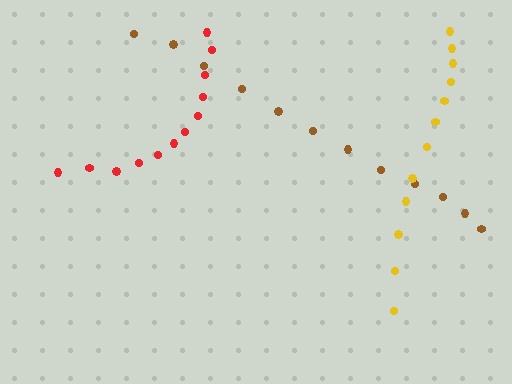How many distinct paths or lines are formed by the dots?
There are 3 distinct paths.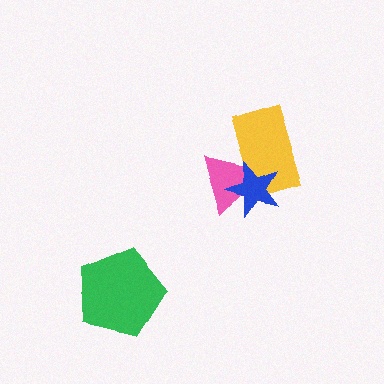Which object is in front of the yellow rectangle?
The blue star is in front of the yellow rectangle.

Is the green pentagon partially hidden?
No, no other shape covers it.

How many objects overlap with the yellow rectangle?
2 objects overlap with the yellow rectangle.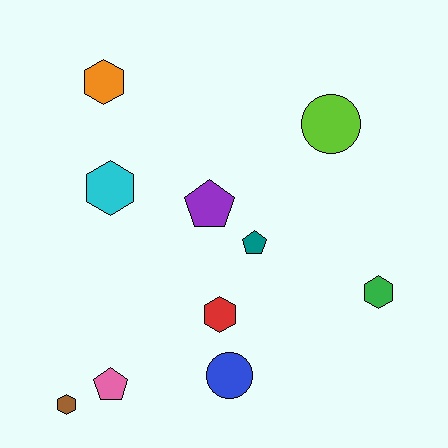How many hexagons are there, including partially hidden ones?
There are 5 hexagons.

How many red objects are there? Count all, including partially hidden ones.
There is 1 red object.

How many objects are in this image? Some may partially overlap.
There are 10 objects.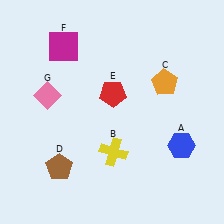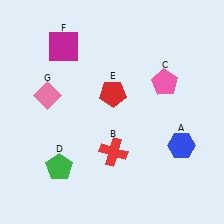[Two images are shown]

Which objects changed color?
B changed from yellow to red. C changed from orange to pink. D changed from brown to green.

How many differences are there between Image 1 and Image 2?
There are 3 differences between the two images.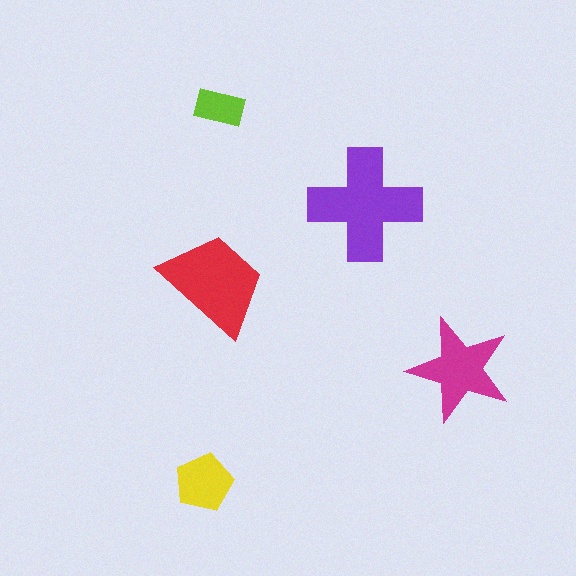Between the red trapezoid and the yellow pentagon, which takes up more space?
The red trapezoid.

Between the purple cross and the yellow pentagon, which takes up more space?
The purple cross.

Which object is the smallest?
The lime rectangle.